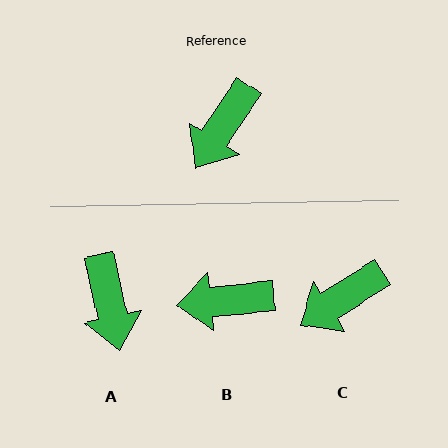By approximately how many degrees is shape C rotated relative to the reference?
Approximately 25 degrees clockwise.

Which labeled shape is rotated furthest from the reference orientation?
B, about 51 degrees away.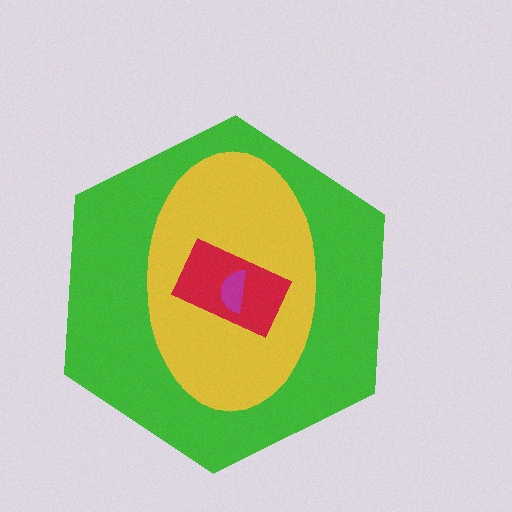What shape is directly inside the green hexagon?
The yellow ellipse.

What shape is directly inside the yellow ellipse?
The red rectangle.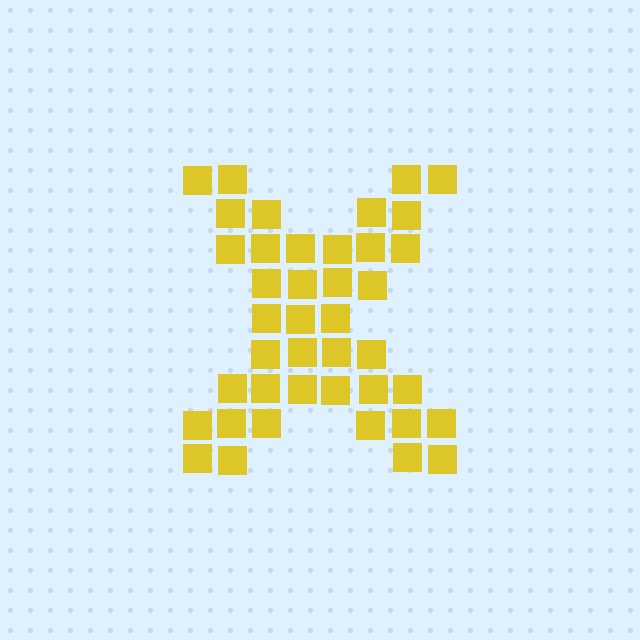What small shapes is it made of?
It is made of small squares.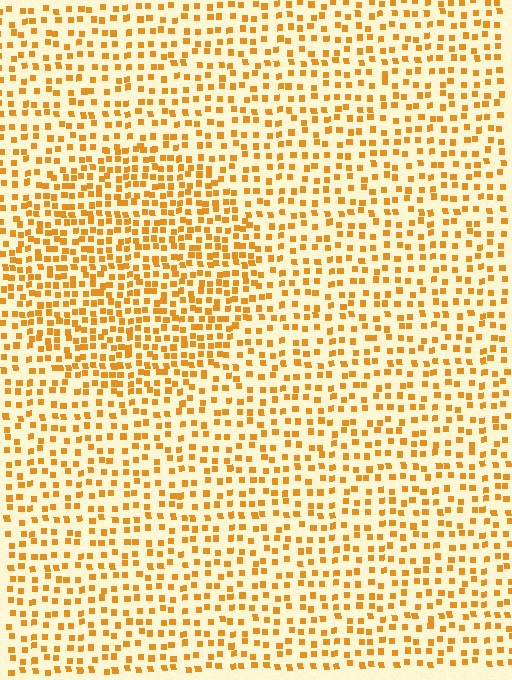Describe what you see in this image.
The image contains small orange elements arranged at two different densities. A circle-shaped region is visible where the elements are more densely packed than the surrounding area.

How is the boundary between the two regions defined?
The boundary is defined by a change in element density (approximately 1.7x ratio). All elements are the same color, size, and shape.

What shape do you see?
I see a circle.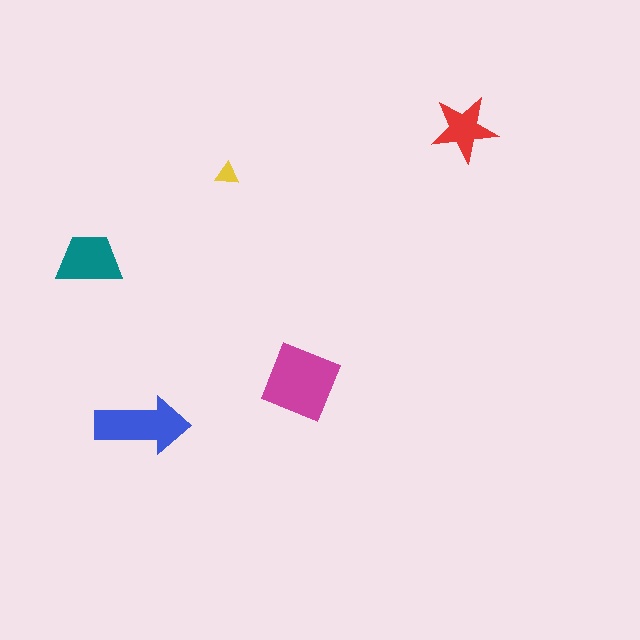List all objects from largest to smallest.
The magenta diamond, the blue arrow, the teal trapezoid, the red star, the yellow triangle.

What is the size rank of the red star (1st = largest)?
4th.